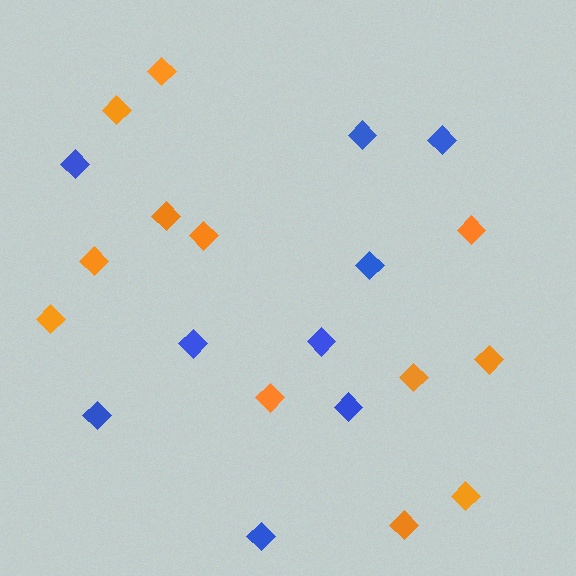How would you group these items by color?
There are 2 groups: one group of blue diamonds (9) and one group of orange diamonds (12).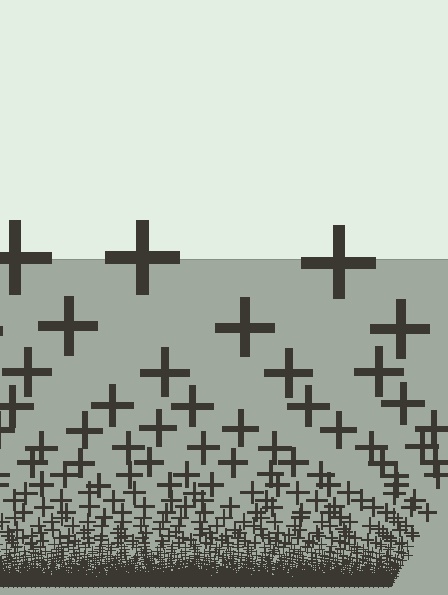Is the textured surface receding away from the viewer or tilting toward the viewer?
The surface appears to tilt toward the viewer. Texture elements get larger and sparser toward the top.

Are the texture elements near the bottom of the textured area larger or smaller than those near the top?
Smaller. The gradient is inverted — elements near the bottom are smaller and denser.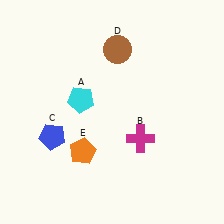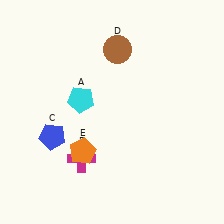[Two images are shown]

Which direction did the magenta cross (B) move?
The magenta cross (B) moved left.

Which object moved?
The magenta cross (B) moved left.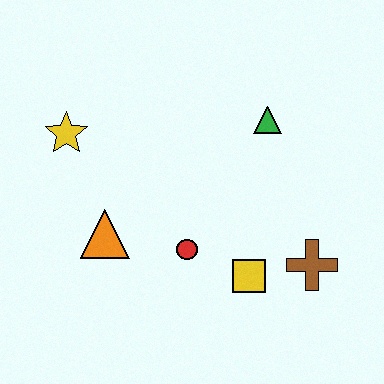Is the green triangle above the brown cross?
Yes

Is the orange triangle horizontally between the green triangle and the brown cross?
No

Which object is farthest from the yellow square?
The yellow star is farthest from the yellow square.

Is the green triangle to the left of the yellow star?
No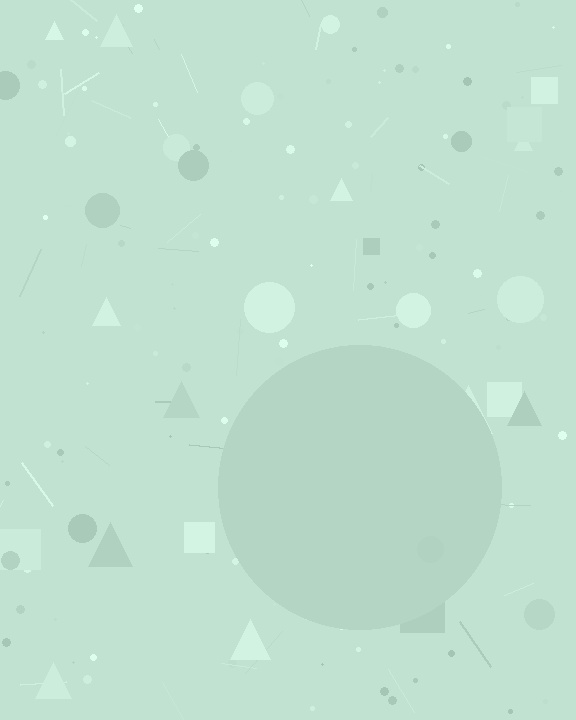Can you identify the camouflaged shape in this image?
The camouflaged shape is a circle.